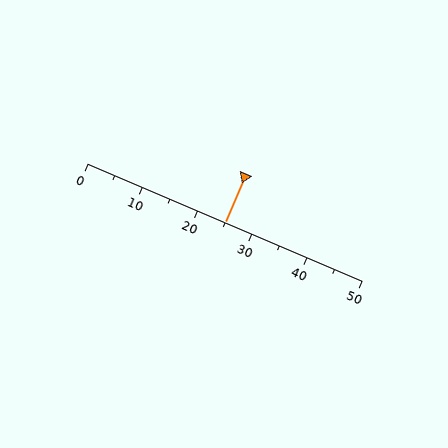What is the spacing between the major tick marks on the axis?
The major ticks are spaced 10 apart.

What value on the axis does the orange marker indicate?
The marker indicates approximately 25.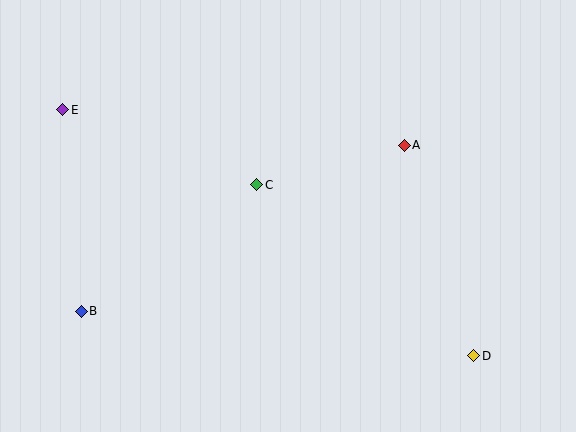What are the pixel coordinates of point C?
Point C is at (257, 185).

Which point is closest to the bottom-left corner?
Point B is closest to the bottom-left corner.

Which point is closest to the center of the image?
Point C at (257, 185) is closest to the center.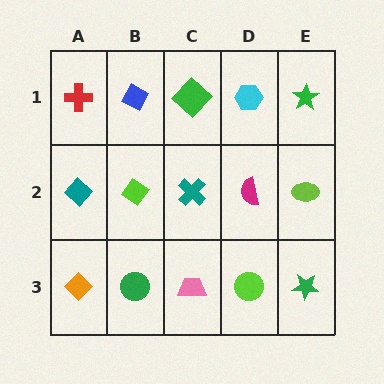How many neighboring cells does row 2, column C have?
4.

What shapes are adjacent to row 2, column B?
A blue diamond (row 1, column B), a green circle (row 3, column B), a teal diamond (row 2, column A), a teal cross (row 2, column C).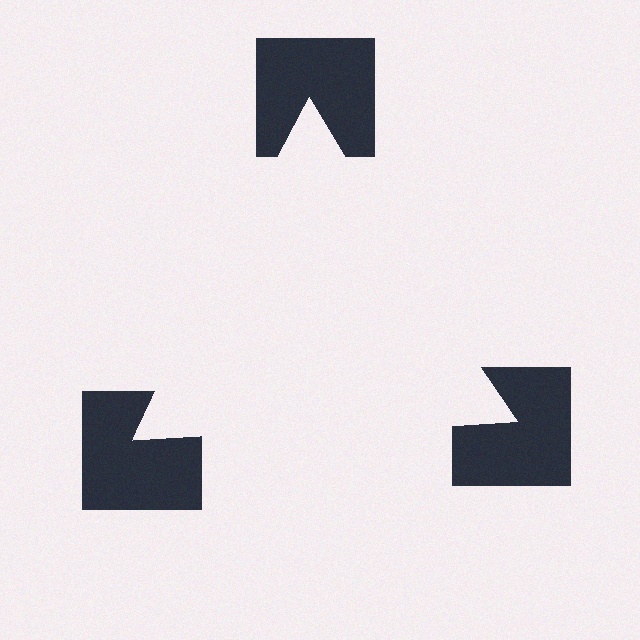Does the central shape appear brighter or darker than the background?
It typically appears slightly brighter than the background, even though no actual brightness change is drawn.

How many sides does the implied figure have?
3 sides.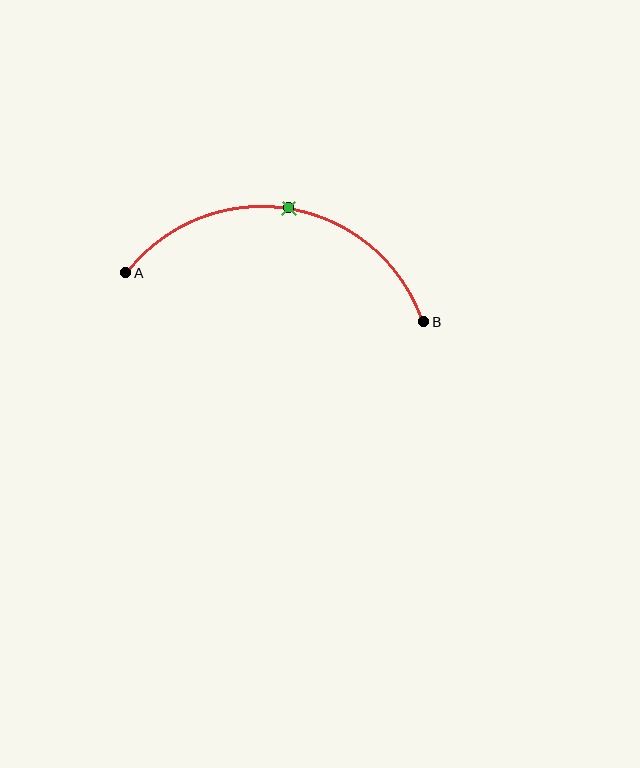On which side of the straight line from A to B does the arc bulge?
The arc bulges above the straight line connecting A and B.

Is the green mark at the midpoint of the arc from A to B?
Yes. The green mark lies on the arc at equal arc-length from both A and B — it is the arc midpoint.